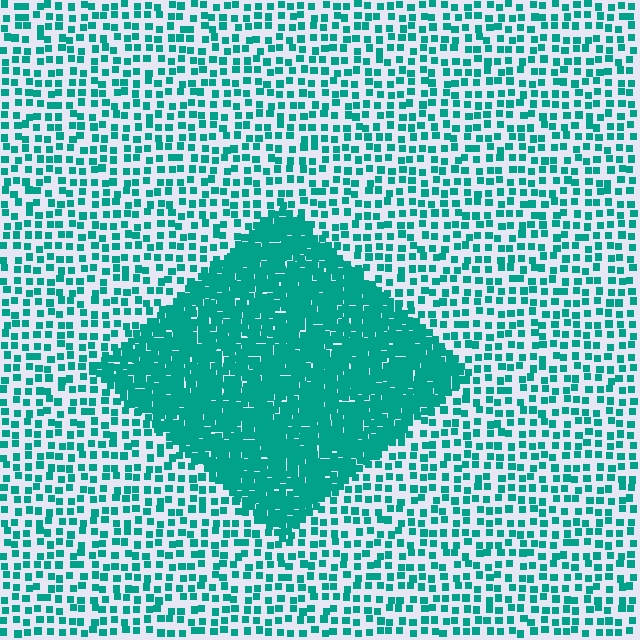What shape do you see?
I see a diamond.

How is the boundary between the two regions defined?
The boundary is defined by a change in element density (approximately 3.0x ratio). All elements are the same color, size, and shape.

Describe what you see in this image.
The image contains small teal elements arranged at two different densities. A diamond-shaped region is visible where the elements are more densely packed than the surrounding area.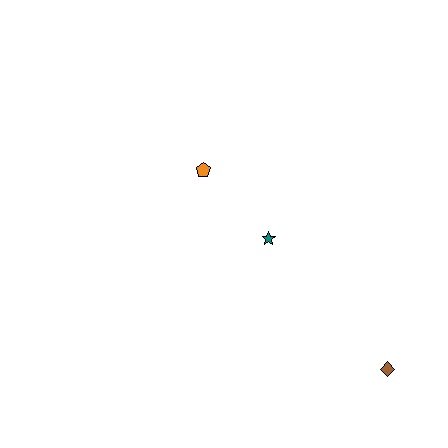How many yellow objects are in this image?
There are no yellow objects.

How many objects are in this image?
There are 3 objects.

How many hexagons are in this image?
There are no hexagons.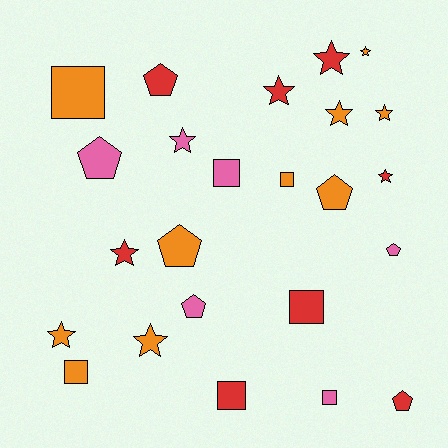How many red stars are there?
There are 4 red stars.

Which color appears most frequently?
Orange, with 10 objects.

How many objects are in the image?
There are 24 objects.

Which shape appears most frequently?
Star, with 10 objects.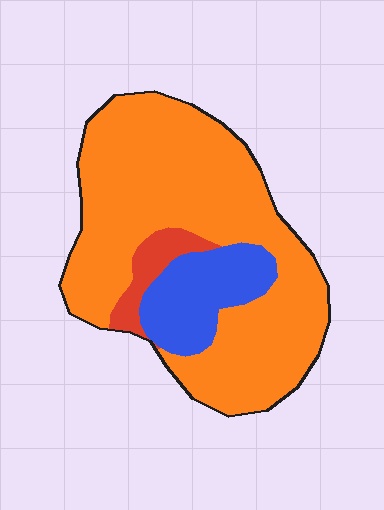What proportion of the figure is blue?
Blue covers around 15% of the figure.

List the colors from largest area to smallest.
From largest to smallest: orange, blue, red.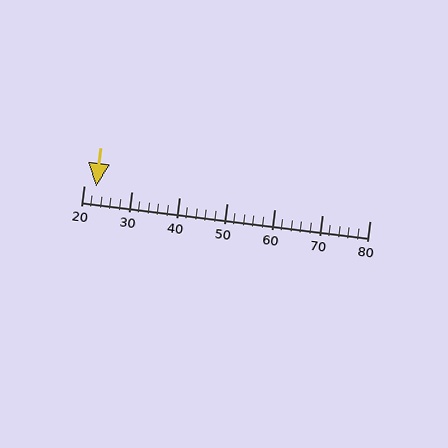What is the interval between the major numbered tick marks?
The major tick marks are spaced 10 units apart.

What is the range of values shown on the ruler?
The ruler shows values from 20 to 80.